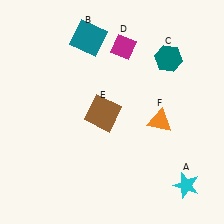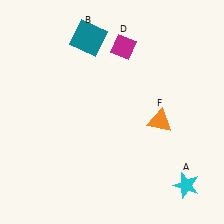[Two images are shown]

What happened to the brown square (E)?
The brown square (E) was removed in Image 2. It was in the bottom-left area of Image 1.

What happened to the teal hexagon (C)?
The teal hexagon (C) was removed in Image 2. It was in the top-right area of Image 1.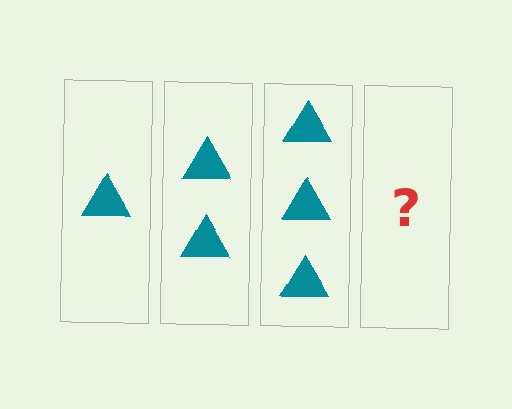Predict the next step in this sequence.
The next step is 4 triangles.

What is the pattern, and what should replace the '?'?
The pattern is that each step adds one more triangle. The '?' should be 4 triangles.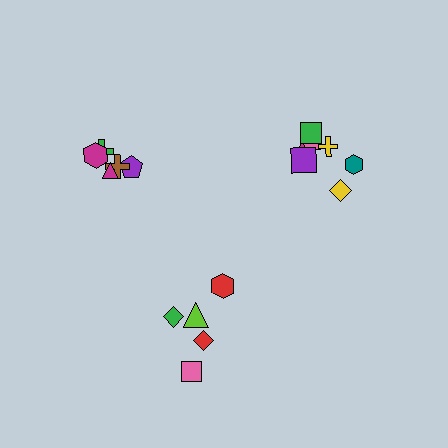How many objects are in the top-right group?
There are 7 objects.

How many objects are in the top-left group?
There are 5 objects.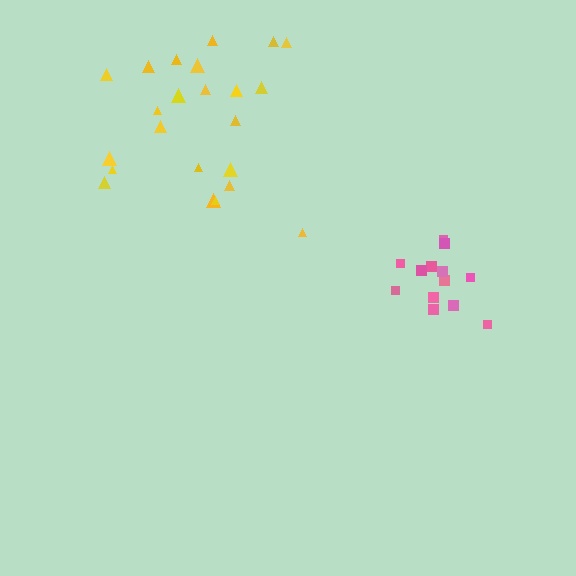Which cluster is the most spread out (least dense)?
Yellow.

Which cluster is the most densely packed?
Pink.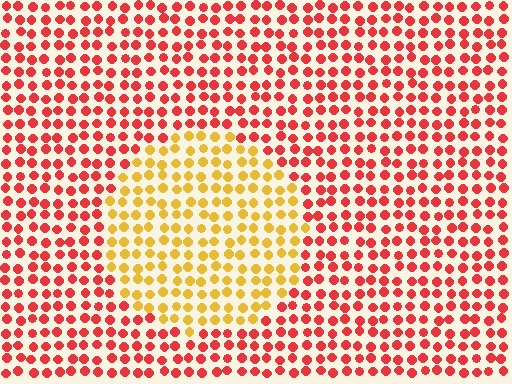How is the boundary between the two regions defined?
The boundary is defined purely by a slight shift in hue (about 49 degrees). Spacing, size, and orientation are identical on both sides.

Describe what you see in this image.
The image is filled with small red elements in a uniform arrangement. A circle-shaped region is visible where the elements are tinted to a slightly different hue, forming a subtle color boundary.